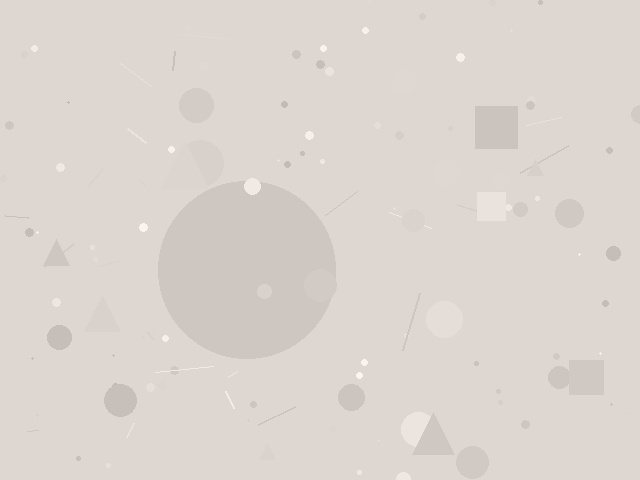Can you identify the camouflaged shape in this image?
The camouflaged shape is a circle.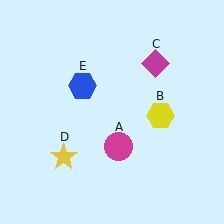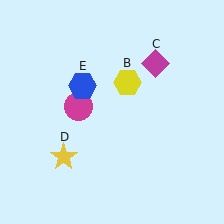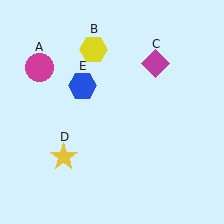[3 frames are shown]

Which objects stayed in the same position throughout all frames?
Magenta diamond (object C) and yellow star (object D) and blue hexagon (object E) remained stationary.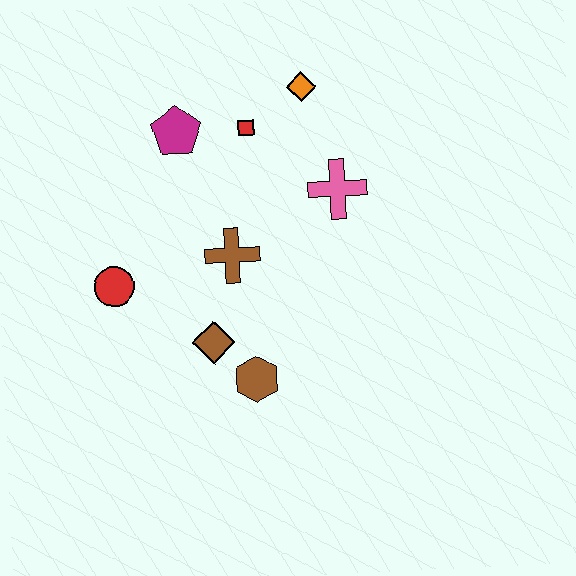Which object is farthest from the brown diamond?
The orange diamond is farthest from the brown diamond.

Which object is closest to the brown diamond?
The brown hexagon is closest to the brown diamond.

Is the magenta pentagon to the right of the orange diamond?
No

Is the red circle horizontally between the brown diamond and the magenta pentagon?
No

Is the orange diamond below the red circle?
No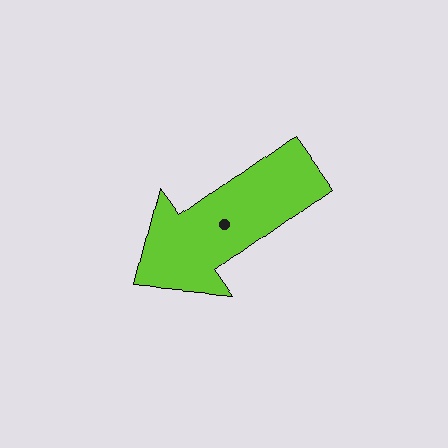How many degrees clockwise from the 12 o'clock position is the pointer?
Approximately 234 degrees.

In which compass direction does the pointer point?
Southwest.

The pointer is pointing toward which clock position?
Roughly 8 o'clock.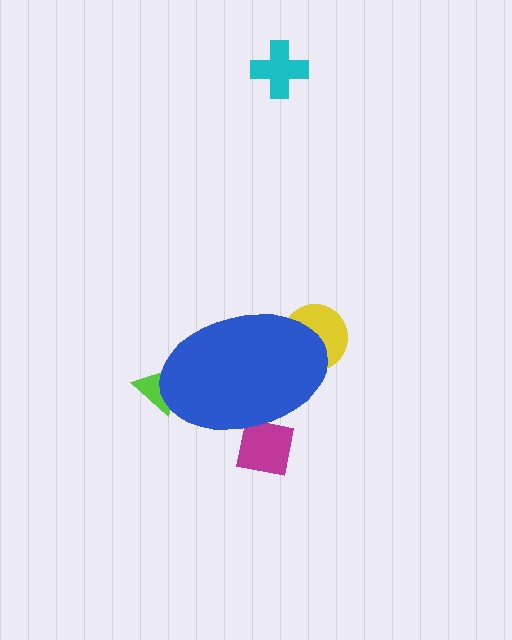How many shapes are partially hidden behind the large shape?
3 shapes are partially hidden.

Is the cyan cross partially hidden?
No, the cyan cross is fully visible.